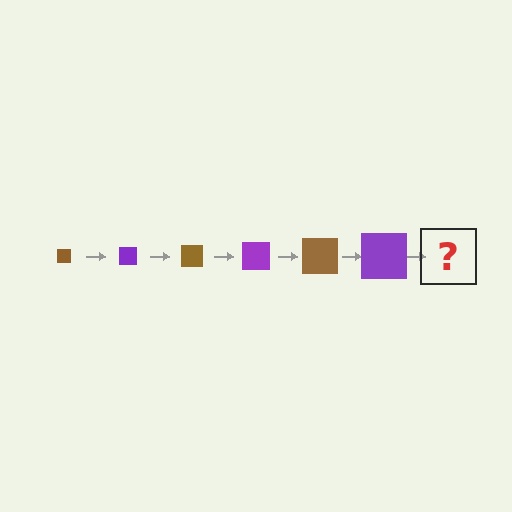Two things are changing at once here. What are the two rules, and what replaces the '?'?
The two rules are that the square grows larger each step and the color cycles through brown and purple. The '?' should be a brown square, larger than the previous one.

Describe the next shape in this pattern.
It should be a brown square, larger than the previous one.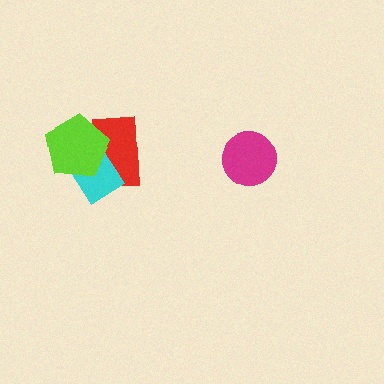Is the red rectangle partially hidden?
Yes, it is partially covered by another shape.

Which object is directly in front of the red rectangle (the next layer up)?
The cyan rectangle is directly in front of the red rectangle.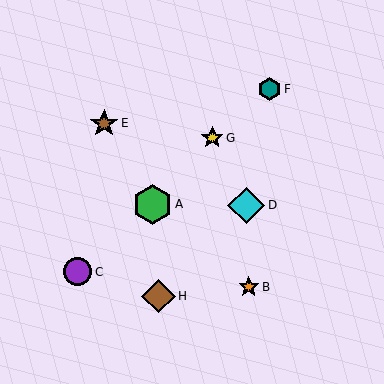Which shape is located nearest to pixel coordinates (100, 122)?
The brown star (labeled E) at (104, 123) is nearest to that location.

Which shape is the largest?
The green hexagon (labeled A) is the largest.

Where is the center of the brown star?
The center of the brown star is at (104, 123).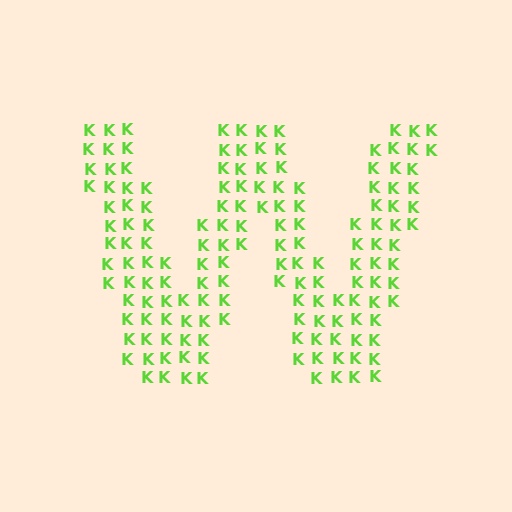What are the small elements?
The small elements are letter K's.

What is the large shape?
The large shape is the letter W.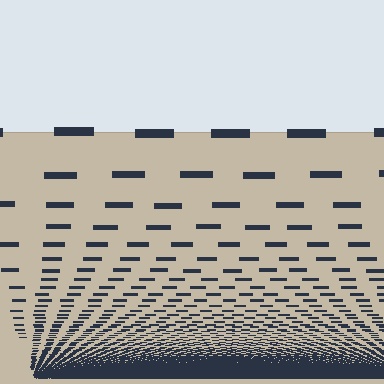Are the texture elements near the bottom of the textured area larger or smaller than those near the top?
Smaller. The gradient is inverted — elements near the bottom are smaller and denser.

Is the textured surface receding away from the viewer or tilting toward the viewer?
The surface appears to tilt toward the viewer. Texture elements get larger and sparser toward the top.